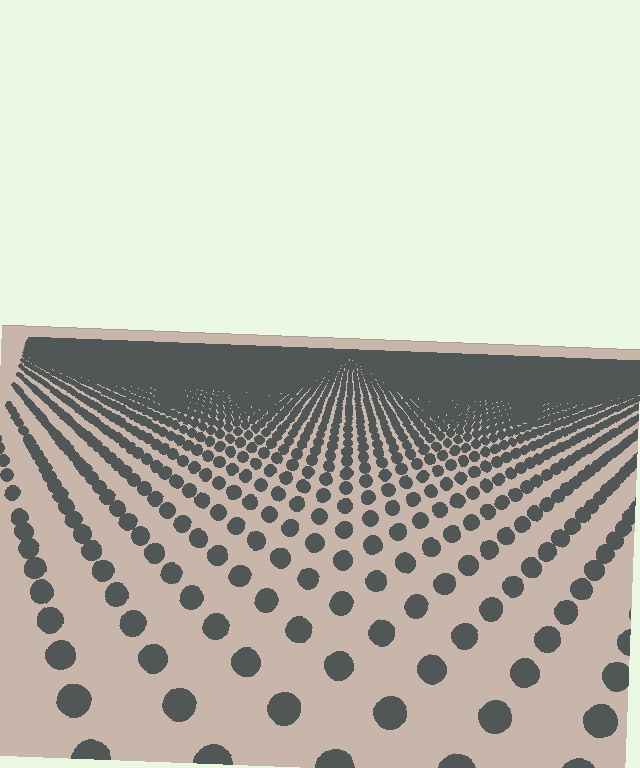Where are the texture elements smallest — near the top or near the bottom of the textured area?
Near the top.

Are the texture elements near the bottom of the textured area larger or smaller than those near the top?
Larger. Near the bottom, elements are closer to the viewer and appear at a bigger on-screen size.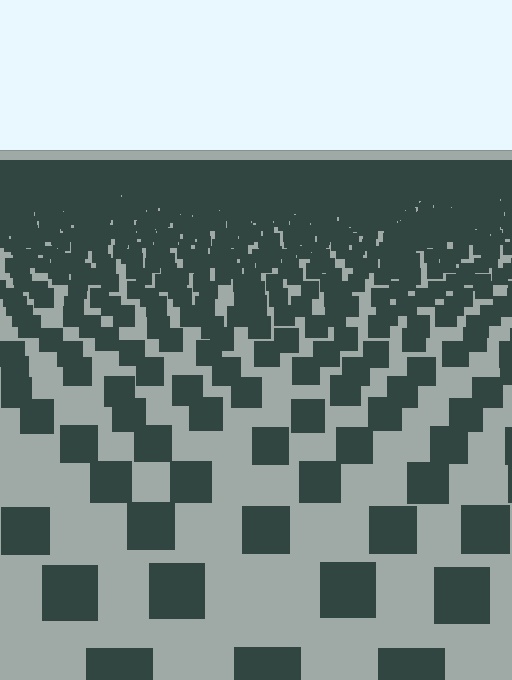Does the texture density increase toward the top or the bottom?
Density increases toward the top.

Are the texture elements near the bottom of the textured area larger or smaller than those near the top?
Larger. Near the bottom, elements are closer to the viewer and appear at a bigger on-screen size.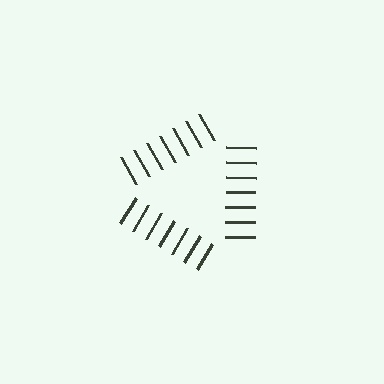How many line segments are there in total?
21 — 7 along each of the 3 edges.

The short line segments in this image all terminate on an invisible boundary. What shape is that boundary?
An illusory triangle — the line segments terminate on its edges but no continuous stroke is drawn.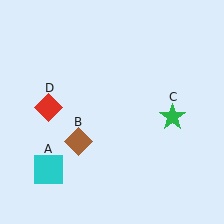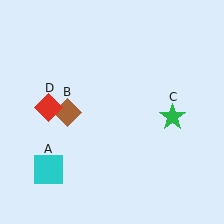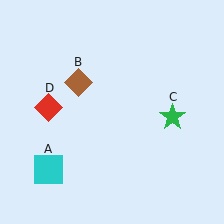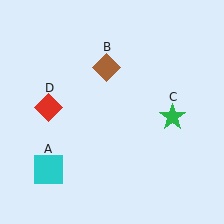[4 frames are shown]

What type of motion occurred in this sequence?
The brown diamond (object B) rotated clockwise around the center of the scene.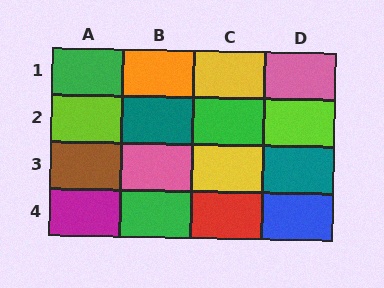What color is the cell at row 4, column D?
Blue.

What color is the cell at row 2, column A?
Lime.